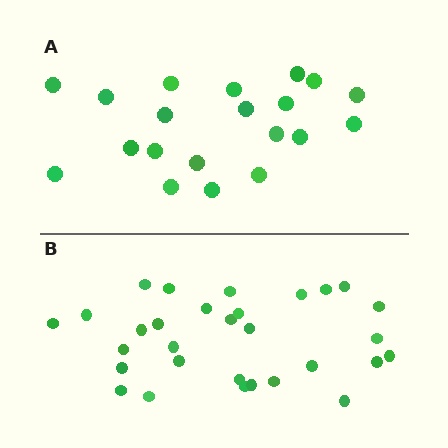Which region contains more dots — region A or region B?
Region B (the bottom region) has more dots.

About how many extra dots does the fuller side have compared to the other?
Region B has roughly 10 or so more dots than region A.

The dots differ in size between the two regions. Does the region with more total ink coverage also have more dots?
No. Region A has more total ink coverage because its dots are larger, but region B actually contains more individual dots. Total area can be misleading — the number of items is what matters here.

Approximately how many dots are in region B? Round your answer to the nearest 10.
About 30 dots.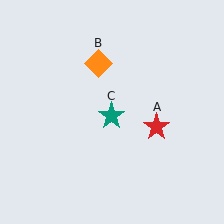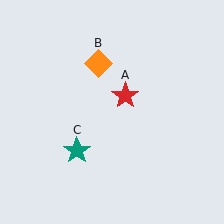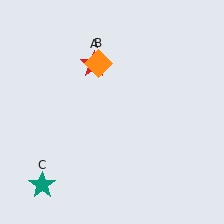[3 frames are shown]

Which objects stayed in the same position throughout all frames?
Orange diamond (object B) remained stationary.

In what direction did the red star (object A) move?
The red star (object A) moved up and to the left.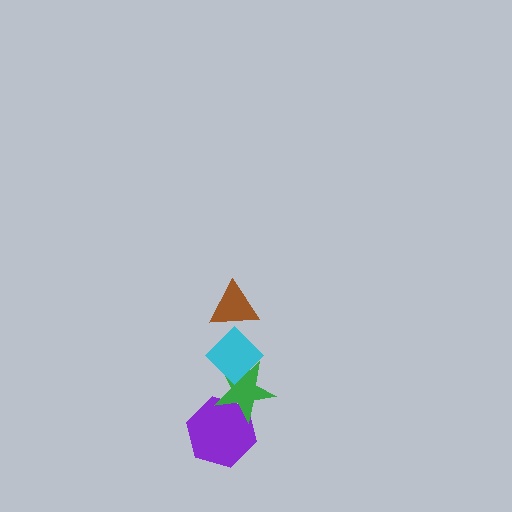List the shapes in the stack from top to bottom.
From top to bottom: the brown triangle, the cyan diamond, the green star, the purple hexagon.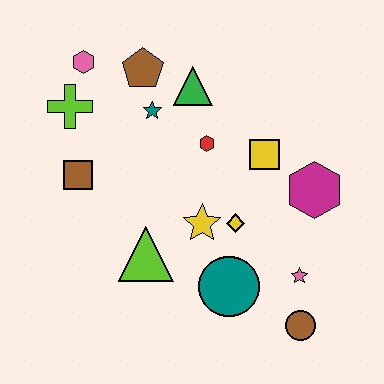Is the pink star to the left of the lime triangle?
No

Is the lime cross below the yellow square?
No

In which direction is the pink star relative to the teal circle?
The pink star is to the right of the teal circle.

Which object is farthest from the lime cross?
The brown circle is farthest from the lime cross.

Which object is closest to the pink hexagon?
The lime cross is closest to the pink hexagon.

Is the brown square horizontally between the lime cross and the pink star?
Yes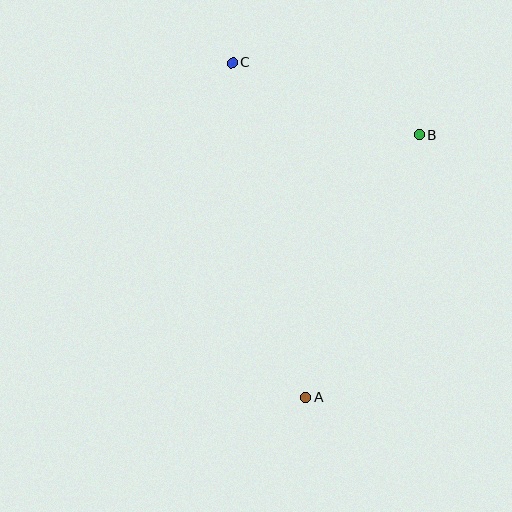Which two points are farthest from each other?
Points A and C are farthest from each other.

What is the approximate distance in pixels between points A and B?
The distance between A and B is approximately 286 pixels.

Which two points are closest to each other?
Points B and C are closest to each other.